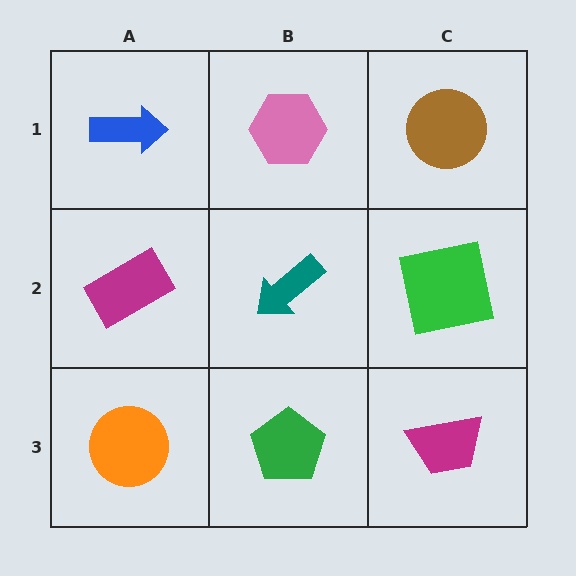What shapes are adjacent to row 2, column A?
A blue arrow (row 1, column A), an orange circle (row 3, column A), a teal arrow (row 2, column B).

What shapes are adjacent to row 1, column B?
A teal arrow (row 2, column B), a blue arrow (row 1, column A), a brown circle (row 1, column C).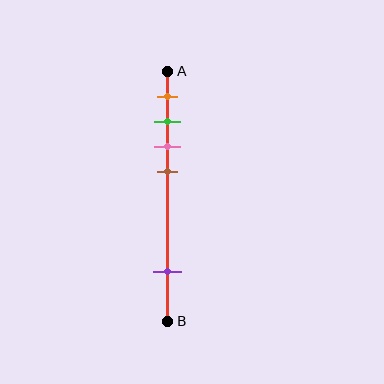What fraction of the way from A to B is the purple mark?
The purple mark is approximately 80% (0.8) of the way from A to B.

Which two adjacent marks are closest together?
The green and pink marks are the closest adjacent pair.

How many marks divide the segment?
There are 5 marks dividing the segment.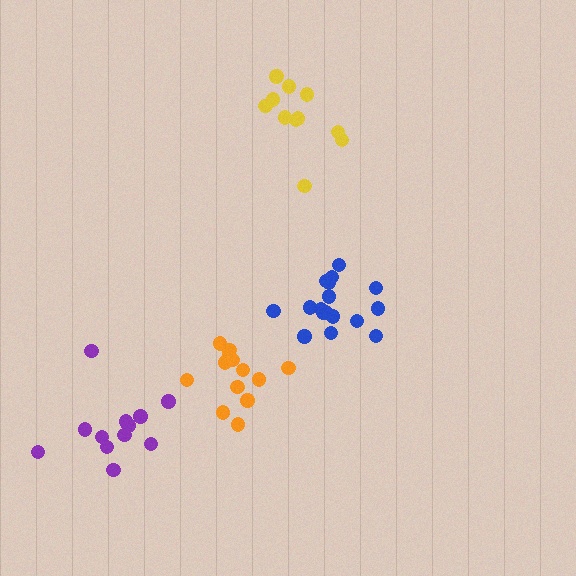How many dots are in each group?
Group 1: 11 dots, Group 2: 17 dots, Group 3: 13 dots, Group 4: 12 dots (53 total).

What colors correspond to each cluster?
The clusters are colored: yellow, blue, orange, purple.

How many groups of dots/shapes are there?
There are 4 groups.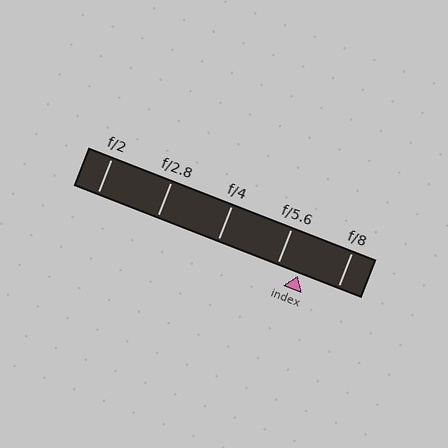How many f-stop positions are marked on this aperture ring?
There are 5 f-stop positions marked.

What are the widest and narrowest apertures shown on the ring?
The widest aperture shown is f/2 and the narrowest is f/8.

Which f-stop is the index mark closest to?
The index mark is closest to f/5.6.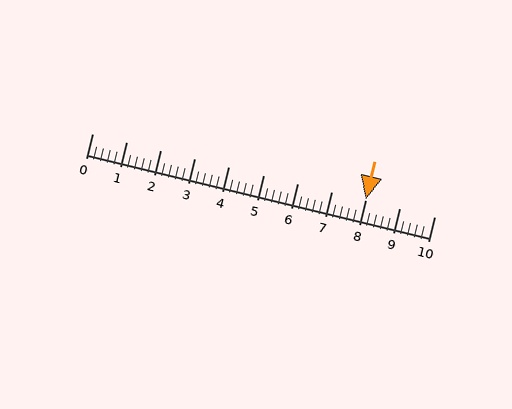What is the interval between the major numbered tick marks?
The major tick marks are spaced 1 units apart.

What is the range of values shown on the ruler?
The ruler shows values from 0 to 10.